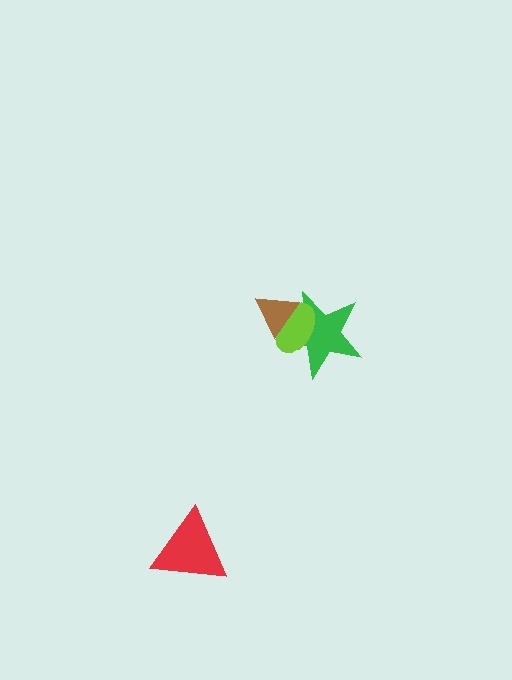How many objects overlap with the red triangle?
0 objects overlap with the red triangle.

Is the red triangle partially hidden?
No, no other shape covers it.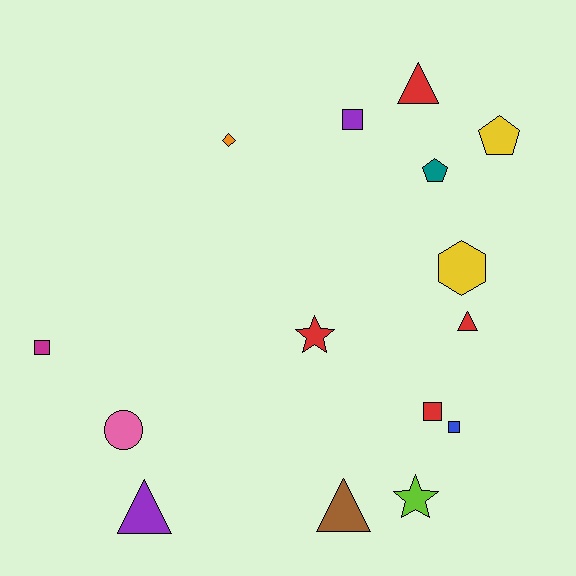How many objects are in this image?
There are 15 objects.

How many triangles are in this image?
There are 4 triangles.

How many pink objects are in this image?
There is 1 pink object.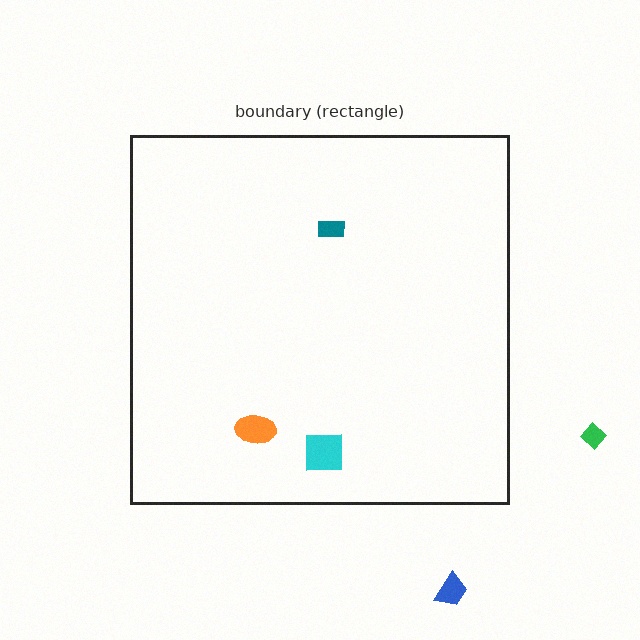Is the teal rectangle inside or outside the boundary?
Inside.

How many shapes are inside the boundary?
3 inside, 2 outside.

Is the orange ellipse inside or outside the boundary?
Inside.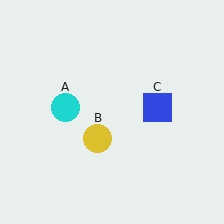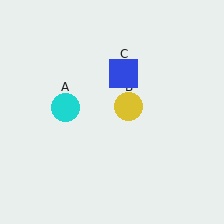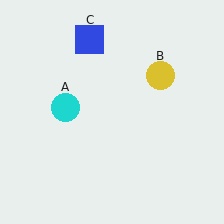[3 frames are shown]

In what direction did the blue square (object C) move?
The blue square (object C) moved up and to the left.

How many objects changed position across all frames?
2 objects changed position: yellow circle (object B), blue square (object C).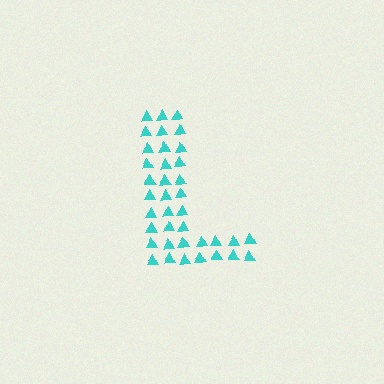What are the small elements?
The small elements are triangles.